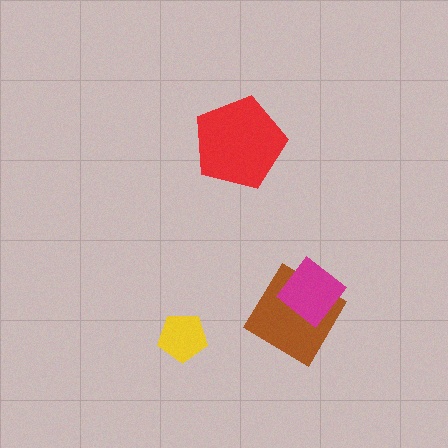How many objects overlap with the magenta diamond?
1 object overlaps with the magenta diamond.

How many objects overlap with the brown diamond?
1 object overlaps with the brown diamond.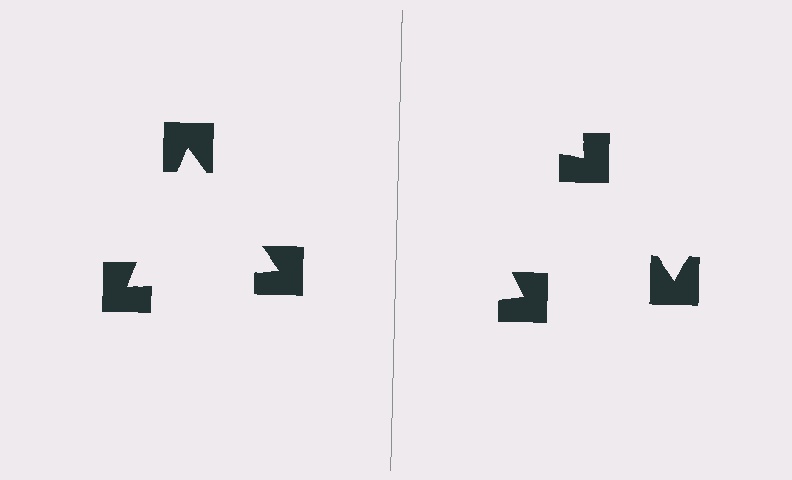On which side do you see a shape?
An illusory triangle appears on the left side. On the right side the wedge cuts are rotated, so no coherent shape forms.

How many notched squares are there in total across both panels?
6 — 3 on each side.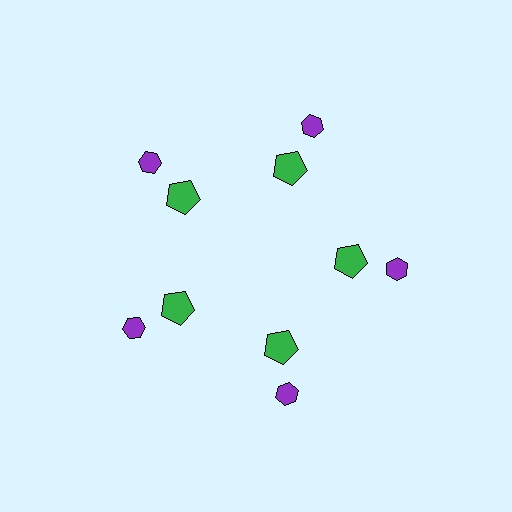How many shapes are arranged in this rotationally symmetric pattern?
There are 10 shapes, arranged in 5 groups of 2.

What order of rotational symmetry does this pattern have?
This pattern has 5-fold rotational symmetry.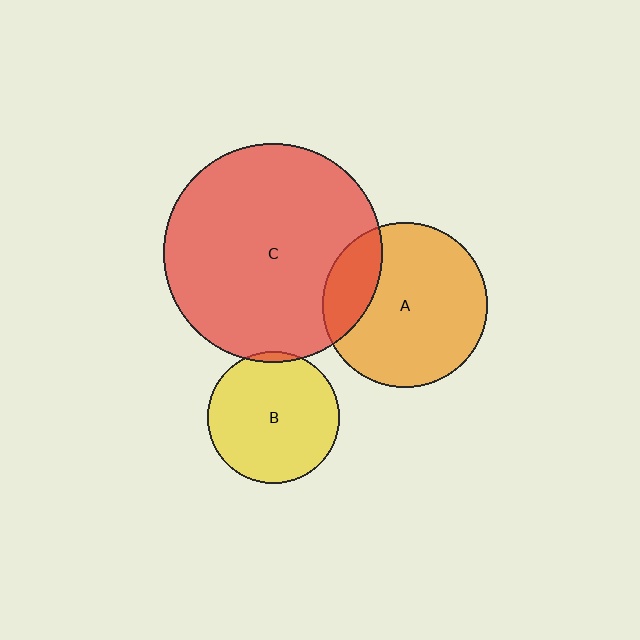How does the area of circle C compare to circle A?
Approximately 1.8 times.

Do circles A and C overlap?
Yes.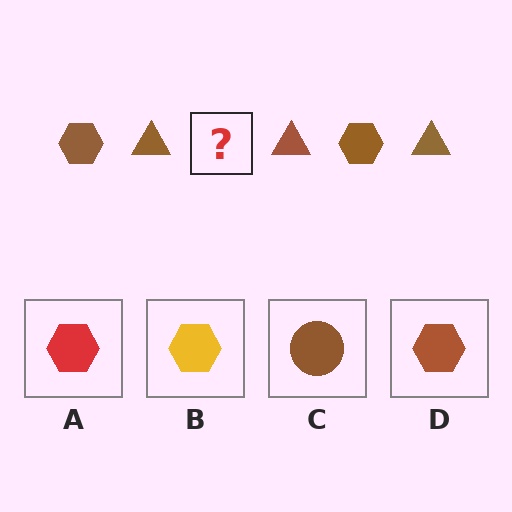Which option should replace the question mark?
Option D.